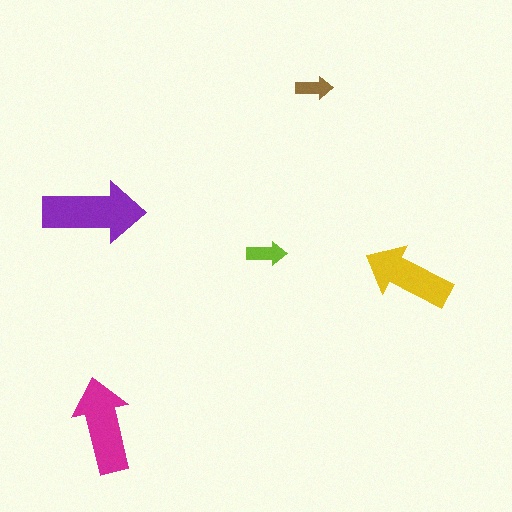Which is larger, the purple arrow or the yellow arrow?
The purple one.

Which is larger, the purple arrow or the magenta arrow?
The purple one.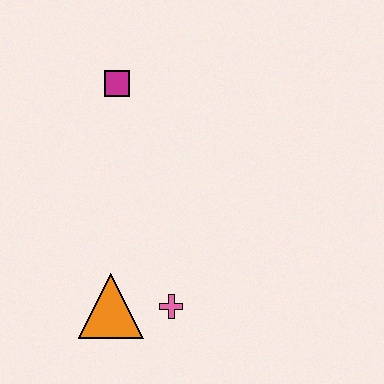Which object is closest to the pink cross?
The orange triangle is closest to the pink cross.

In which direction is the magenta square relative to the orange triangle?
The magenta square is above the orange triangle.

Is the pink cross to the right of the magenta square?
Yes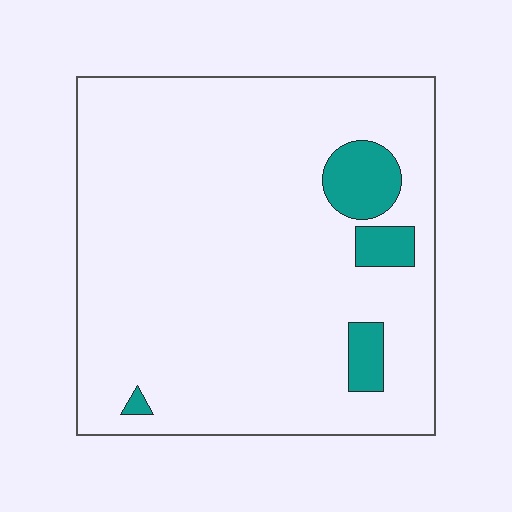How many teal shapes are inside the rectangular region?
4.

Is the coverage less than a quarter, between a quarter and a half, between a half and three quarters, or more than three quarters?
Less than a quarter.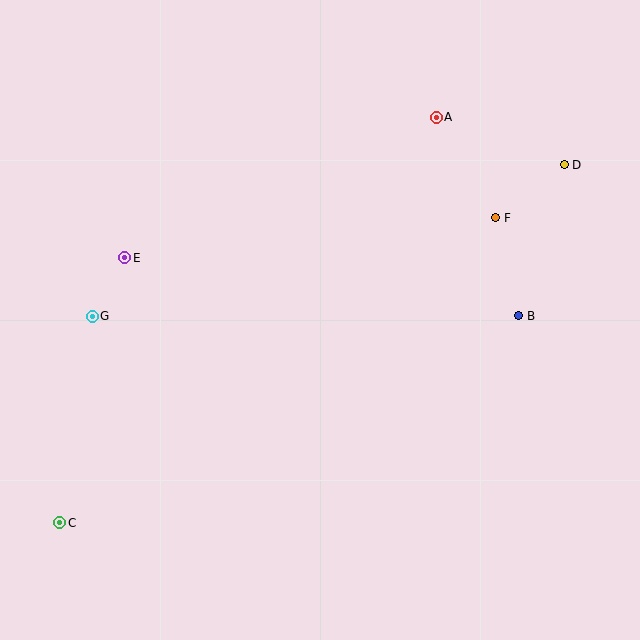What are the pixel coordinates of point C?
Point C is at (60, 523).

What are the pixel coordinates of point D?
Point D is at (564, 165).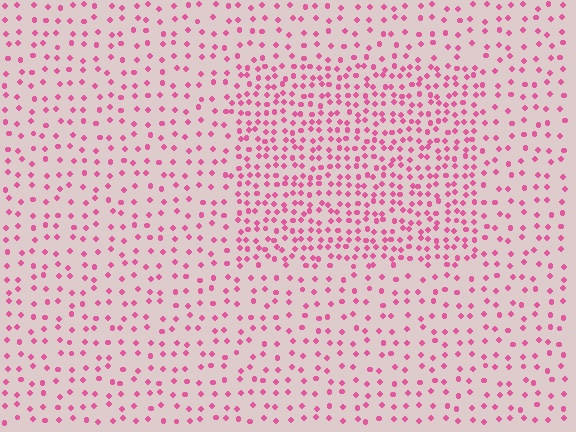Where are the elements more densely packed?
The elements are more densely packed inside the rectangle boundary.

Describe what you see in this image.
The image contains small pink elements arranged at two different densities. A rectangle-shaped region is visible where the elements are more densely packed than the surrounding area.